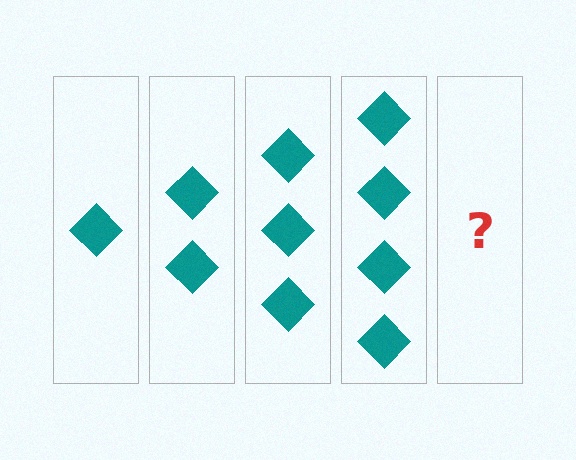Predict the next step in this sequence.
The next step is 5 diamonds.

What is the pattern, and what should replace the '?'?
The pattern is that each step adds one more diamond. The '?' should be 5 diamonds.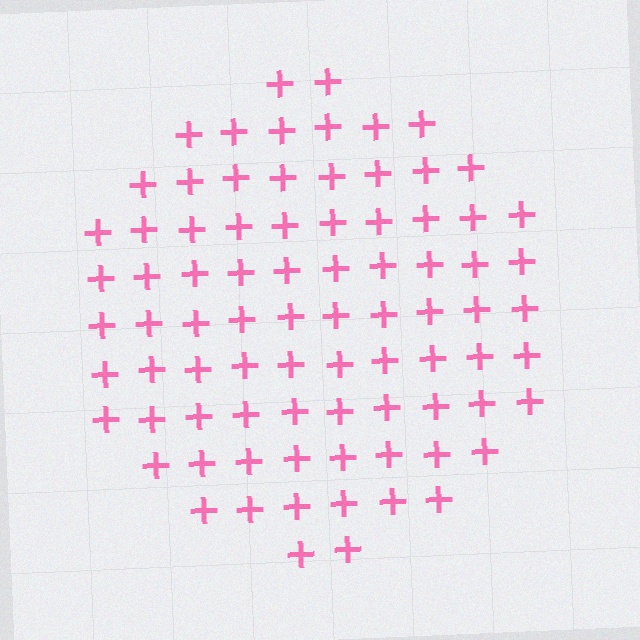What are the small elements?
The small elements are plus signs.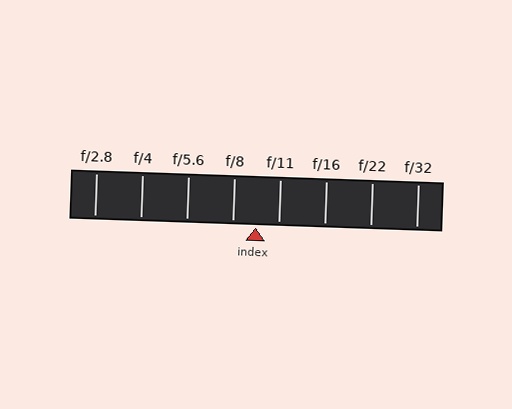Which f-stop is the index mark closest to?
The index mark is closest to f/11.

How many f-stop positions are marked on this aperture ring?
There are 8 f-stop positions marked.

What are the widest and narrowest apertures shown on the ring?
The widest aperture shown is f/2.8 and the narrowest is f/32.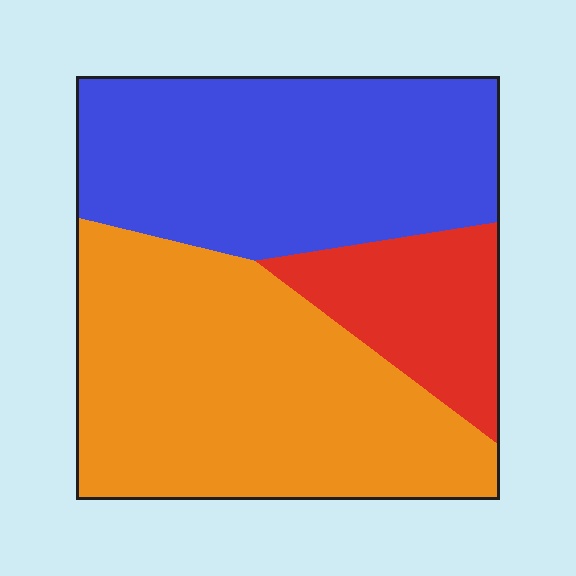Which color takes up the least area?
Red, at roughly 15%.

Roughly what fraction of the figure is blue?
Blue covers roughly 40% of the figure.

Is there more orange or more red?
Orange.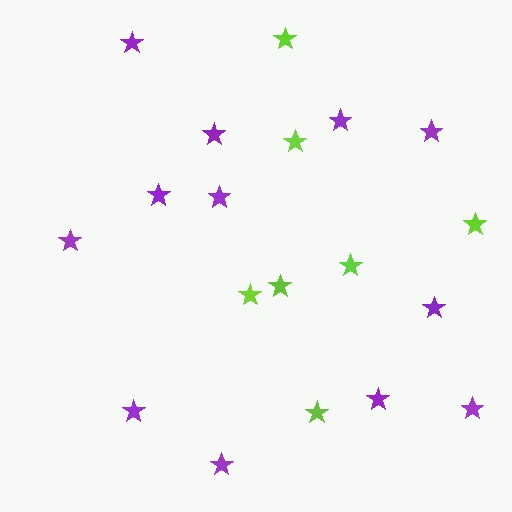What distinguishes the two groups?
There are 2 groups: one group of lime stars (7) and one group of purple stars (12).